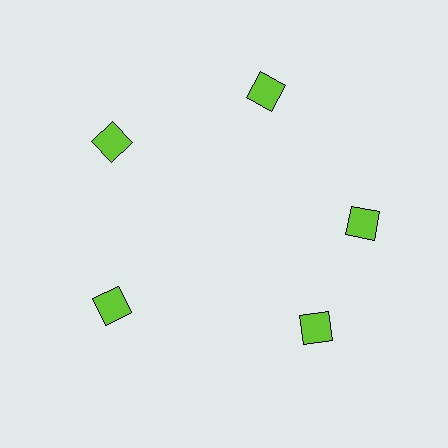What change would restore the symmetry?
The symmetry would be restored by rotating it back into even spacing with its neighbors so that all 5 squares sit at equal angles and equal distance from the center.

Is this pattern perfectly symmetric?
No. The 5 lime squares are arranged in a ring, but one element near the 5 o'clock position is rotated out of alignment along the ring, breaking the 5-fold rotational symmetry.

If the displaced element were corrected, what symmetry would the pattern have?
It would have 5-fold rotational symmetry — the pattern would map onto itself every 72 degrees.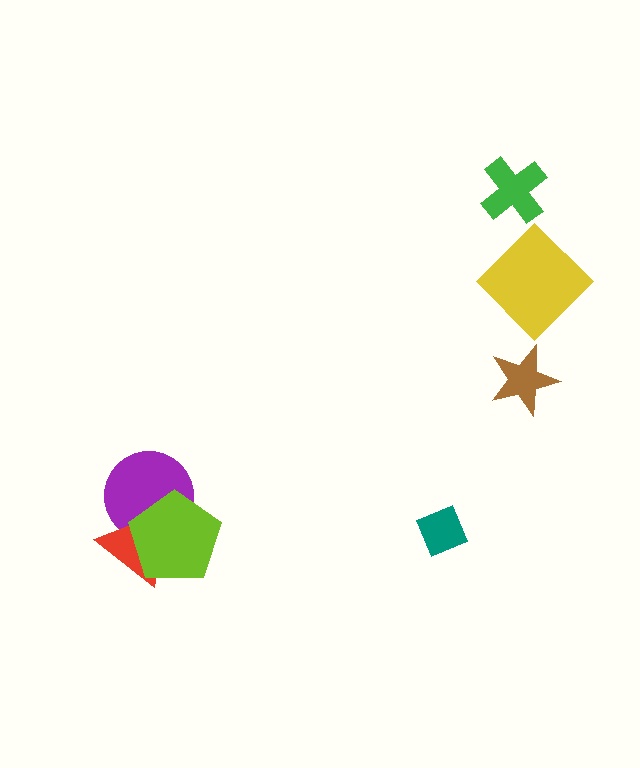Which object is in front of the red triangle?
The lime pentagon is in front of the red triangle.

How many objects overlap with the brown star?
0 objects overlap with the brown star.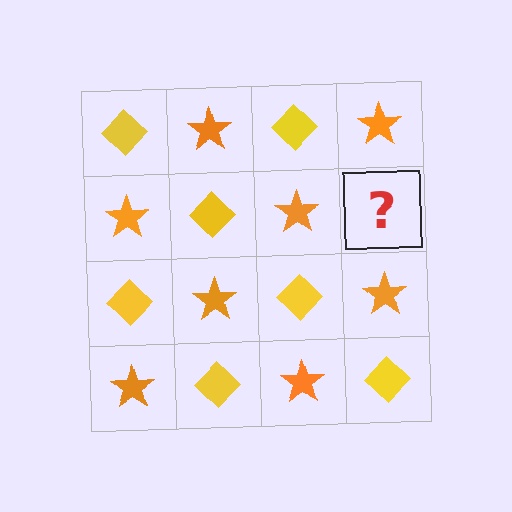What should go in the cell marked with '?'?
The missing cell should contain a yellow diamond.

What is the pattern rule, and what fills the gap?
The rule is that it alternates yellow diamond and orange star in a checkerboard pattern. The gap should be filled with a yellow diamond.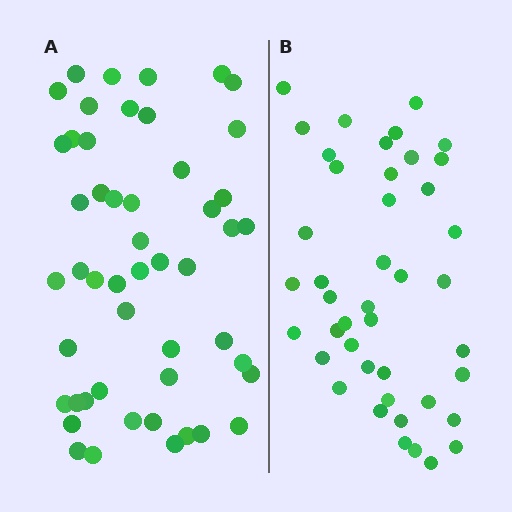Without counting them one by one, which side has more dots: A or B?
Region A (the left region) has more dots.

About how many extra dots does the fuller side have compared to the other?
Region A has roughly 8 or so more dots than region B.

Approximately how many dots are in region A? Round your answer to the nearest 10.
About 50 dots.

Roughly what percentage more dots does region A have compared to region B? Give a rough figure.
About 15% more.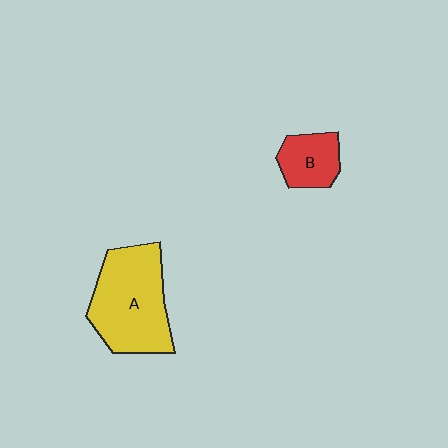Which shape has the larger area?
Shape A (yellow).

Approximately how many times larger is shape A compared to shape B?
Approximately 2.4 times.